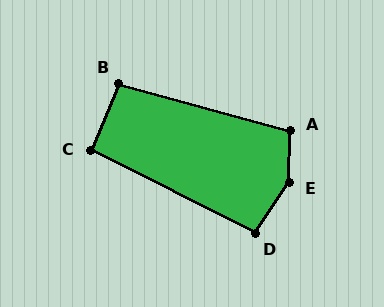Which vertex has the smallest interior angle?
C, at approximately 94 degrees.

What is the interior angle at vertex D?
Approximately 98 degrees (obtuse).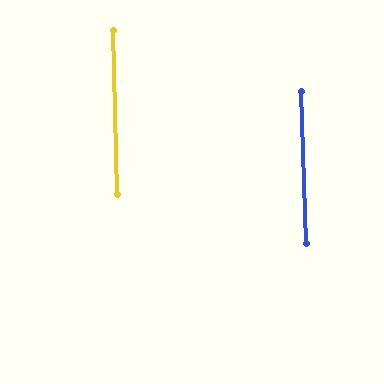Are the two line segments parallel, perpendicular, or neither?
Parallel — their directions differ by only 0.7°.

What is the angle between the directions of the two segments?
Approximately 1 degree.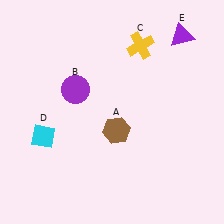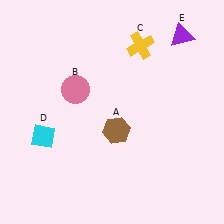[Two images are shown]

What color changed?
The circle (B) changed from purple in Image 1 to pink in Image 2.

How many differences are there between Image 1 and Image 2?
There is 1 difference between the two images.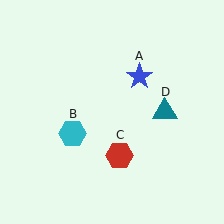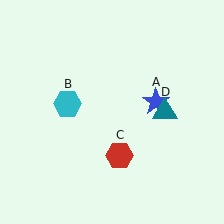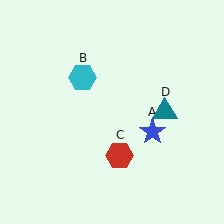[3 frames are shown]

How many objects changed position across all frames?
2 objects changed position: blue star (object A), cyan hexagon (object B).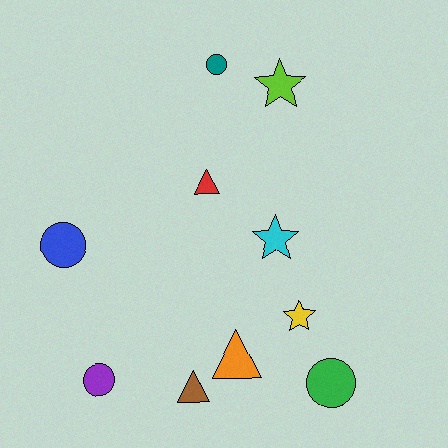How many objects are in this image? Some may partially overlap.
There are 10 objects.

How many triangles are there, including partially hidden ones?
There are 3 triangles.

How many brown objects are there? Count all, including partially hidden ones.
There is 1 brown object.